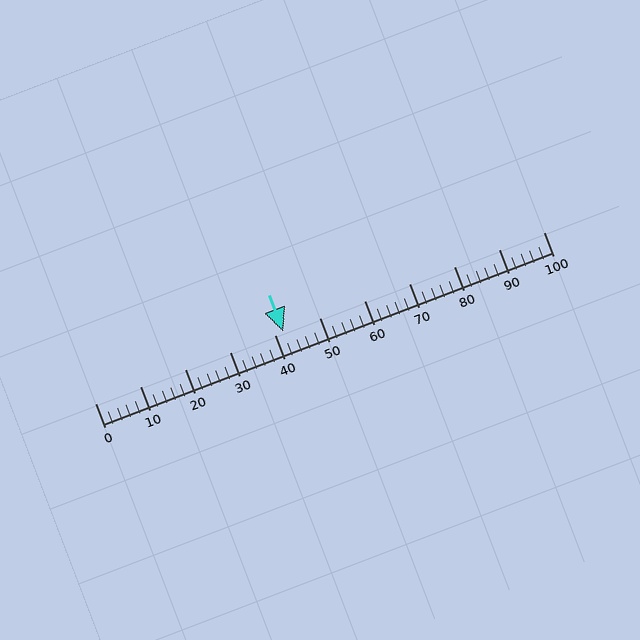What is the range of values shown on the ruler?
The ruler shows values from 0 to 100.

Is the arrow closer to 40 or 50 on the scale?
The arrow is closer to 40.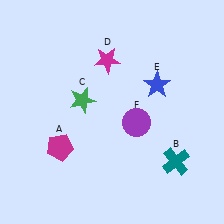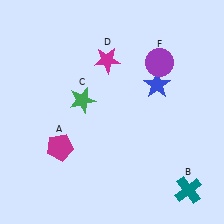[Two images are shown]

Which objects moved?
The objects that moved are: the teal cross (B), the purple circle (F).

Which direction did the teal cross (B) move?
The teal cross (B) moved down.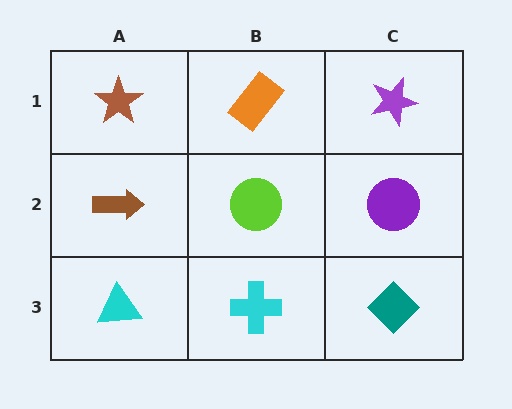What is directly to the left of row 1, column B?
A brown star.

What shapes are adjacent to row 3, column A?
A brown arrow (row 2, column A), a cyan cross (row 3, column B).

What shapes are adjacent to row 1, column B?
A lime circle (row 2, column B), a brown star (row 1, column A), a purple star (row 1, column C).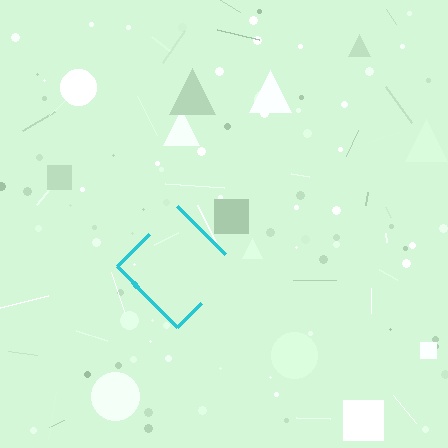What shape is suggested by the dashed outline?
The dashed outline suggests a diamond.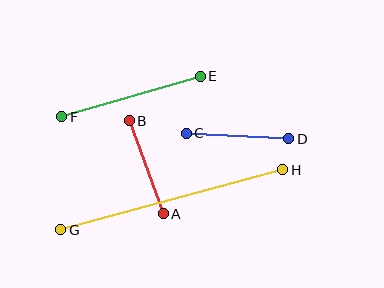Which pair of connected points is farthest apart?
Points G and H are farthest apart.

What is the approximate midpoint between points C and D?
The midpoint is at approximately (237, 136) pixels.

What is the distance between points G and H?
The distance is approximately 230 pixels.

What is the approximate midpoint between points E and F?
The midpoint is at approximately (131, 96) pixels.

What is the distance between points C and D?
The distance is approximately 103 pixels.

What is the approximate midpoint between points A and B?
The midpoint is at approximately (146, 167) pixels.